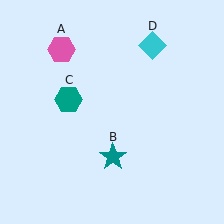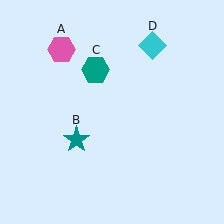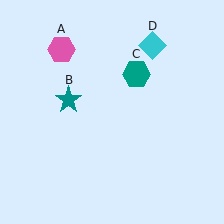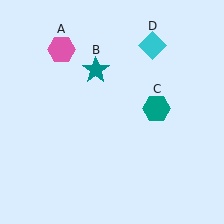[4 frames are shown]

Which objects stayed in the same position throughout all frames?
Pink hexagon (object A) and cyan diamond (object D) remained stationary.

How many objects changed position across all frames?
2 objects changed position: teal star (object B), teal hexagon (object C).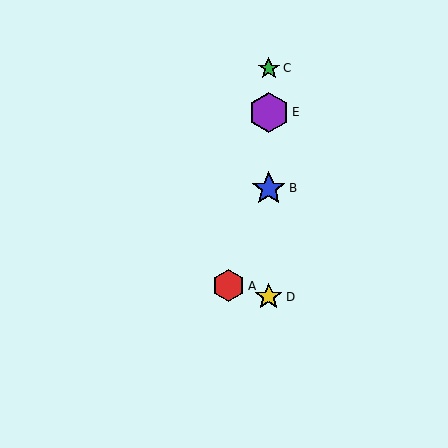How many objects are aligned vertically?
4 objects (B, C, D, E) are aligned vertically.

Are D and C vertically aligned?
Yes, both are at x≈269.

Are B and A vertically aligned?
No, B is at x≈269 and A is at x≈229.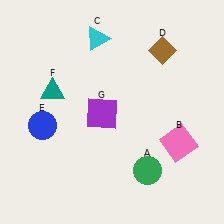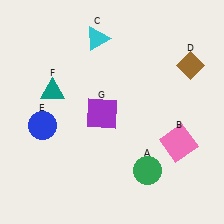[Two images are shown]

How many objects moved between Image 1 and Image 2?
1 object moved between the two images.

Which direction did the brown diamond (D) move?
The brown diamond (D) moved right.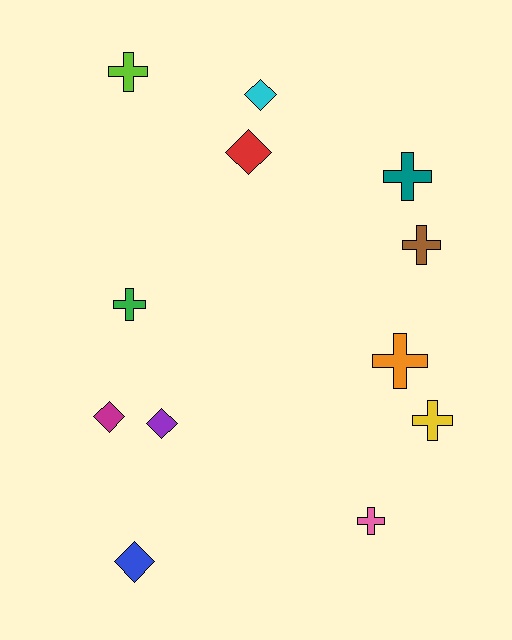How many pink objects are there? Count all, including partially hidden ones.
There is 1 pink object.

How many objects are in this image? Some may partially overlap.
There are 12 objects.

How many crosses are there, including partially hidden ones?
There are 7 crosses.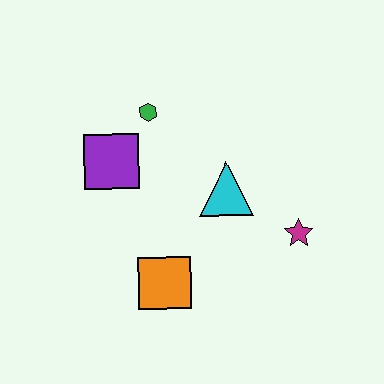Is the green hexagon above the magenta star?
Yes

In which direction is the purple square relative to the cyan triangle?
The purple square is to the left of the cyan triangle.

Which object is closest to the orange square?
The cyan triangle is closest to the orange square.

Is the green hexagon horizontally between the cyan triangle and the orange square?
No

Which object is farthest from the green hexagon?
The magenta star is farthest from the green hexagon.